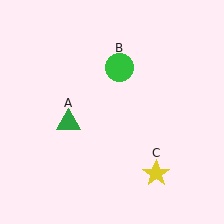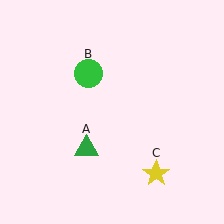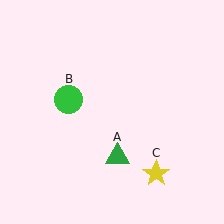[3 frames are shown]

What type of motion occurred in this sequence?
The green triangle (object A), green circle (object B) rotated counterclockwise around the center of the scene.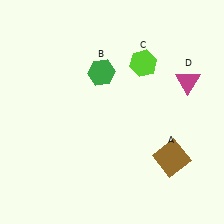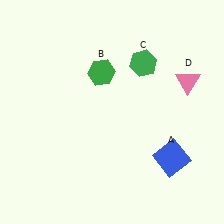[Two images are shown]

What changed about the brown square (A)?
In Image 1, A is brown. In Image 2, it changed to blue.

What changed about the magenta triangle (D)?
In Image 1, D is magenta. In Image 2, it changed to pink.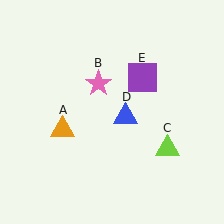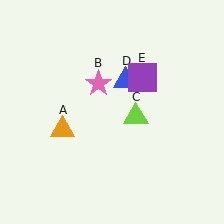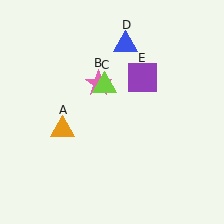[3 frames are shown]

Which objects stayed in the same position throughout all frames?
Orange triangle (object A) and pink star (object B) and purple square (object E) remained stationary.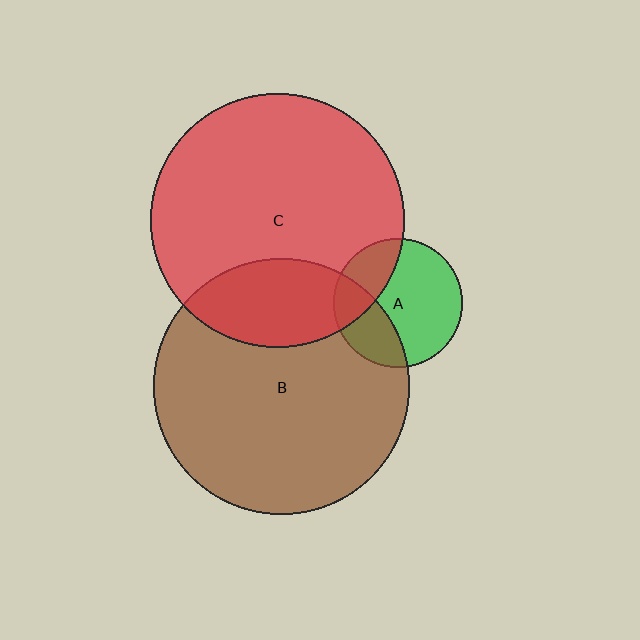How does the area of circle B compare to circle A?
Approximately 3.9 times.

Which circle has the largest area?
Circle B (brown).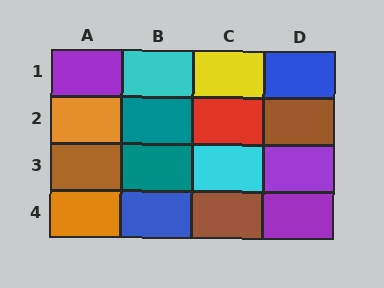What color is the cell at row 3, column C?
Cyan.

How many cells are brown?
3 cells are brown.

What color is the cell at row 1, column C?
Yellow.